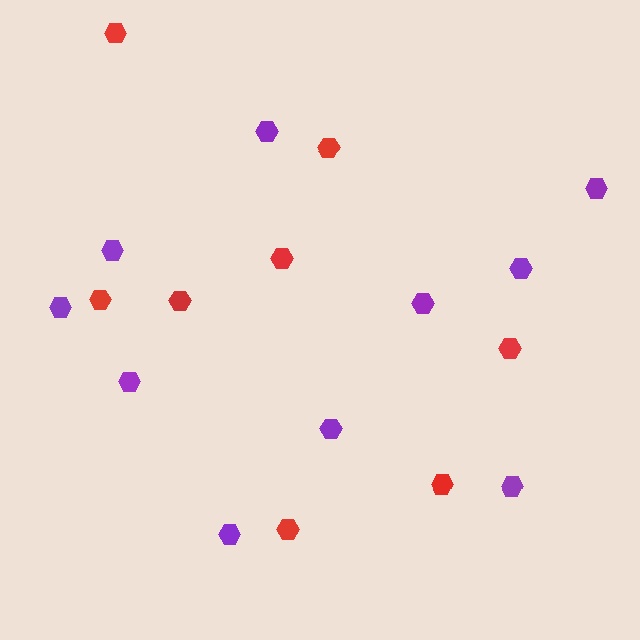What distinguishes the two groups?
There are 2 groups: one group of red hexagons (8) and one group of purple hexagons (10).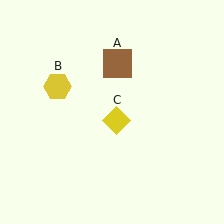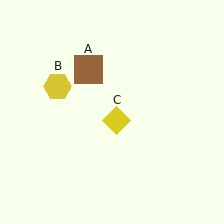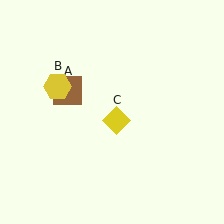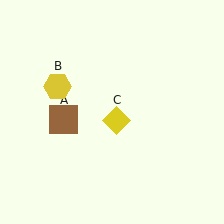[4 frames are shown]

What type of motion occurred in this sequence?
The brown square (object A) rotated counterclockwise around the center of the scene.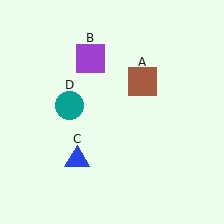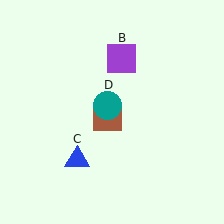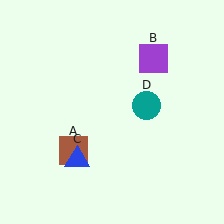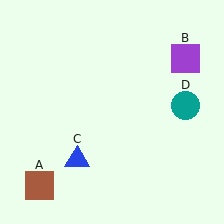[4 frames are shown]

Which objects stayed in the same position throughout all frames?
Blue triangle (object C) remained stationary.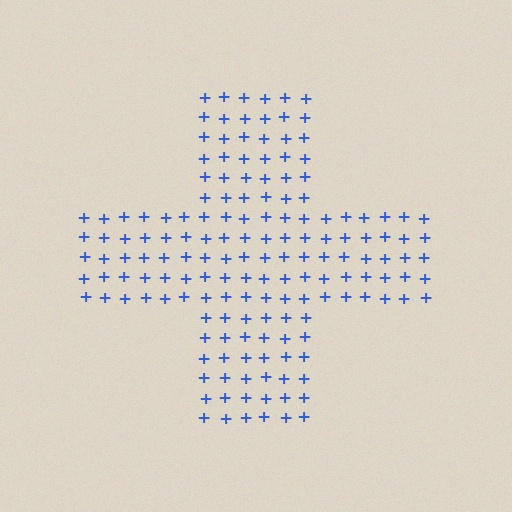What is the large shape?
The large shape is a cross.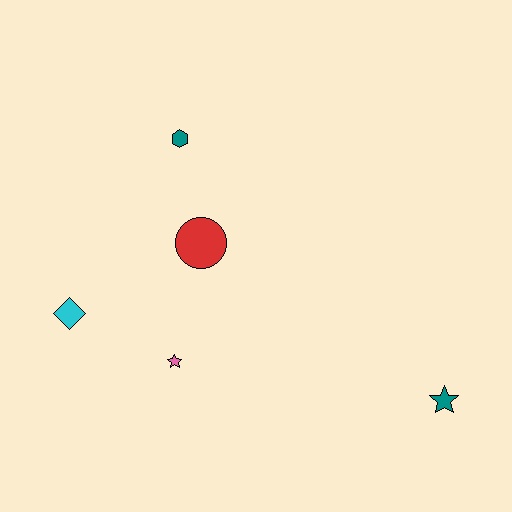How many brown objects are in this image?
There are no brown objects.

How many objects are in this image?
There are 5 objects.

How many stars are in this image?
There are 2 stars.